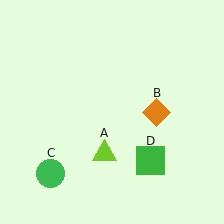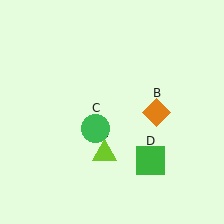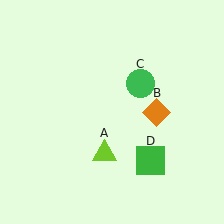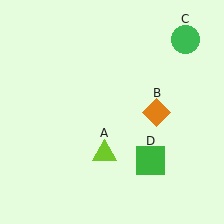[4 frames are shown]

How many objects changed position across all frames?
1 object changed position: green circle (object C).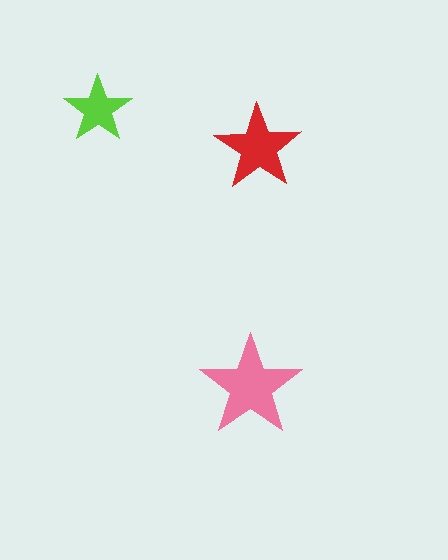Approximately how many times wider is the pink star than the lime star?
About 1.5 times wider.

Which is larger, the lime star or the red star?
The red one.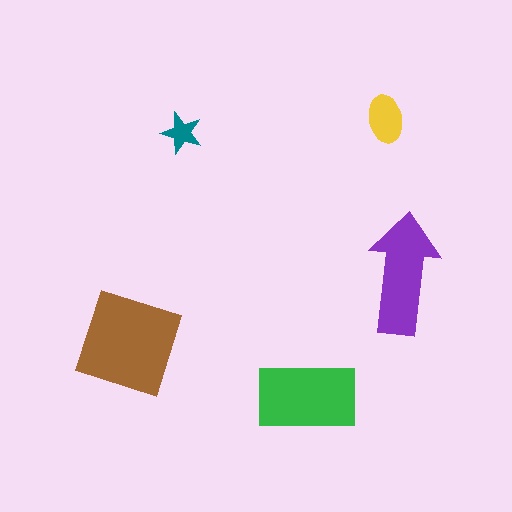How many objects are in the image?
There are 5 objects in the image.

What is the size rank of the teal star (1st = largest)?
5th.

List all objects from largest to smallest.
The brown diamond, the green rectangle, the purple arrow, the yellow ellipse, the teal star.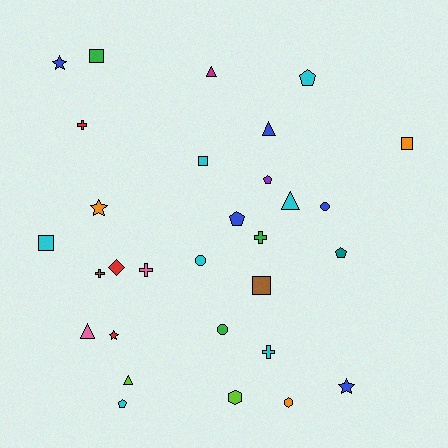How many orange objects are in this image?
There are 3 orange objects.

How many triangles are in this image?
There are 5 triangles.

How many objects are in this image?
There are 30 objects.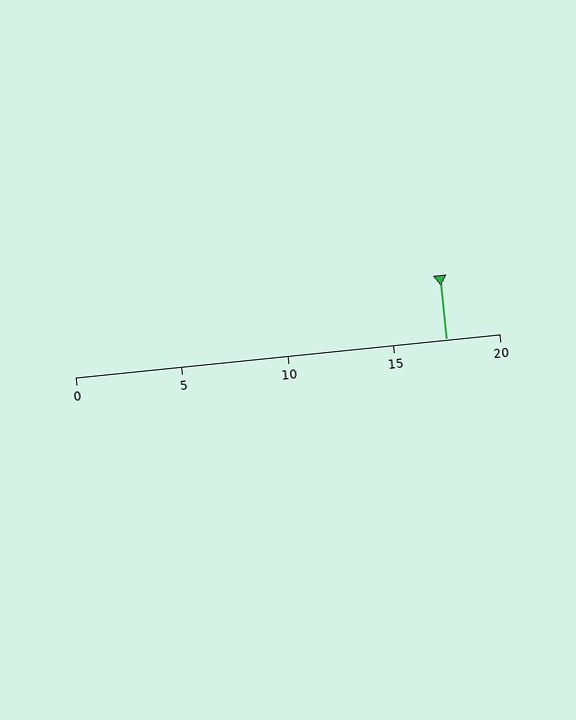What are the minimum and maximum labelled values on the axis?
The axis runs from 0 to 20.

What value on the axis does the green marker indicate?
The marker indicates approximately 17.5.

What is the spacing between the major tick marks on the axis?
The major ticks are spaced 5 apart.